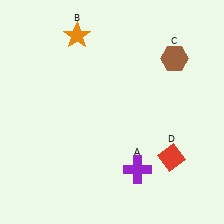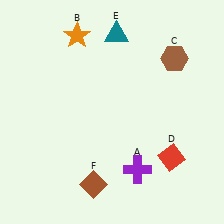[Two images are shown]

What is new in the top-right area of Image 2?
A teal triangle (E) was added in the top-right area of Image 2.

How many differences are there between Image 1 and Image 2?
There are 2 differences between the two images.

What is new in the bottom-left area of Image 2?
A brown diamond (F) was added in the bottom-left area of Image 2.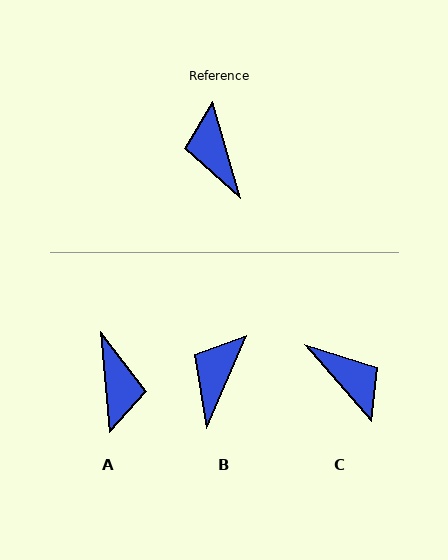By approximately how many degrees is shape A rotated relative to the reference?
Approximately 169 degrees counter-clockwise.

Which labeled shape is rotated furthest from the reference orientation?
A, about 169 degrees away.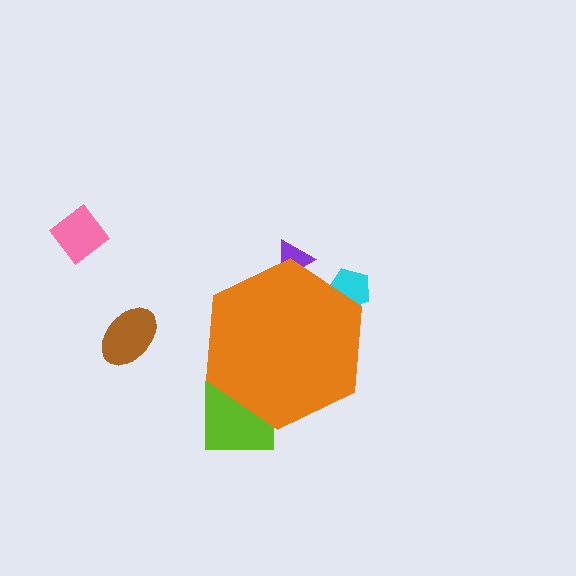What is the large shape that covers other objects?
An orange hexagon.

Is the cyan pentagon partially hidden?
Yes, the cyan pentagon is partially hidden behind the orange hexagon.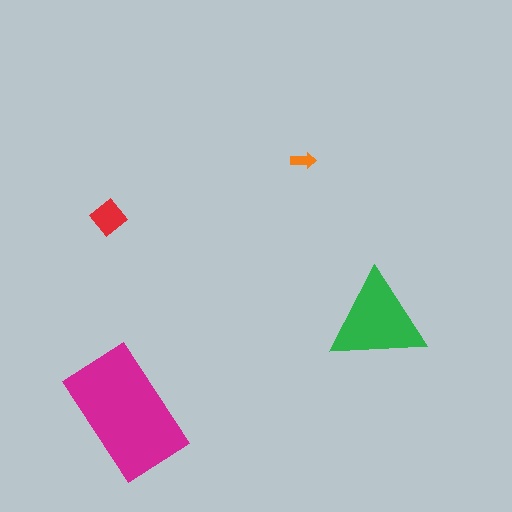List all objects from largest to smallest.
The magenta rectangle, the green triangle, the red diamond, the orange arrow.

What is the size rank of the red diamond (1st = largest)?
3rd.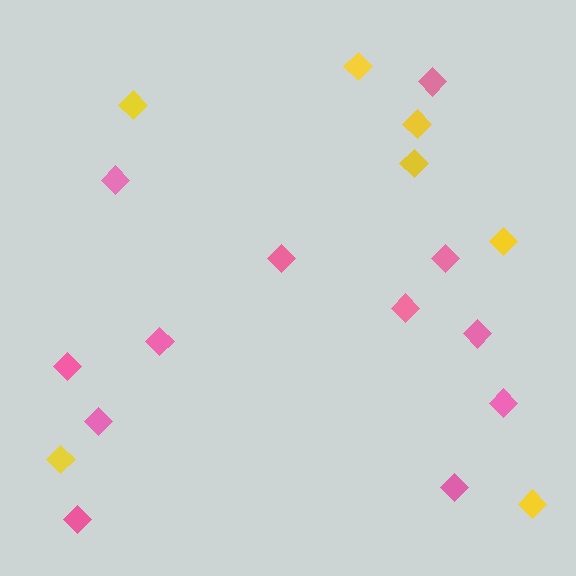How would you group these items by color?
There are 2 groups: one group of pink diamonds (12) and one group of yellow diamonds (7).